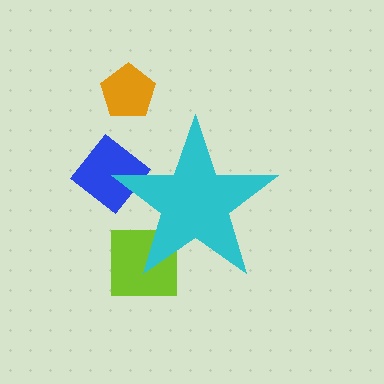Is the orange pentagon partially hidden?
No, the orange pentagon is fully visible.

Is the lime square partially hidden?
Yes, the lime square is partially hidden behind the cyan star.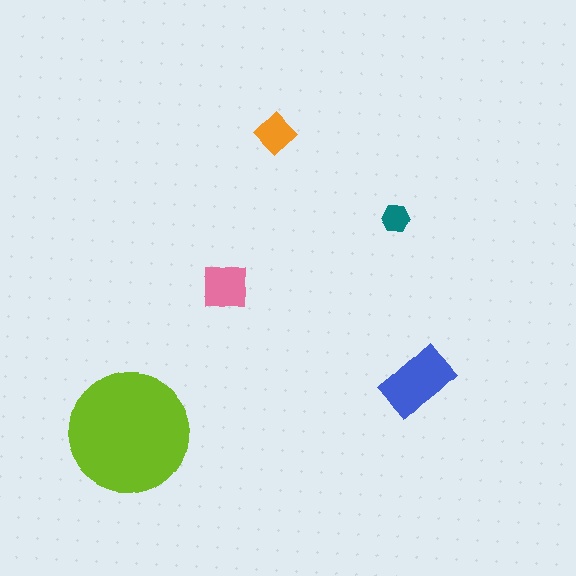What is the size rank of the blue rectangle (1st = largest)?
2nd.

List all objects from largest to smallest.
The lime circle, the blue rectangle, the pink square, the orange diamond, the teal hexagon.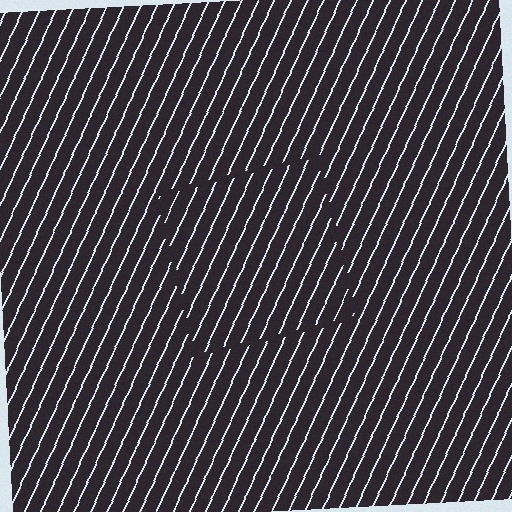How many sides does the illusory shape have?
4 sides — the line-ends trace a square.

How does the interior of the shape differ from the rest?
The interior of the shape contains the same grating, shifted by half a period — the contour is defined by the phase discontinuity where line-ends from the inner and outer gratings abut.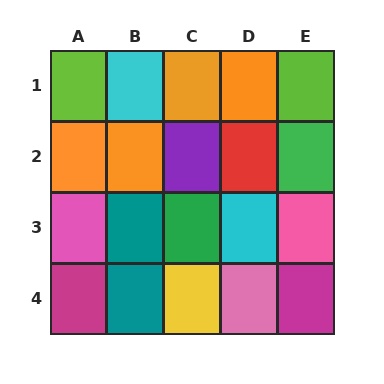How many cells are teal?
2 cells are teal.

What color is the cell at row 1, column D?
Orange.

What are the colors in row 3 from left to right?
Pink, teal, green, cyan, pink.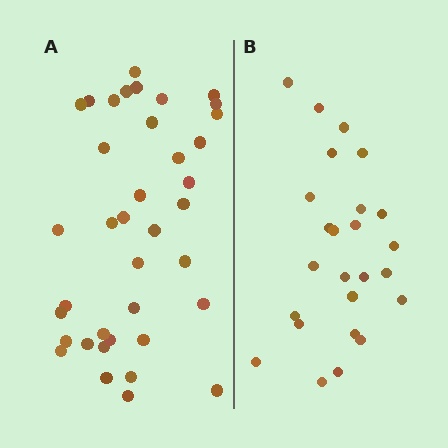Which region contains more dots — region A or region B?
Region A (the left region) has more dots.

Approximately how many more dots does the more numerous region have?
Region A has approximately 15 more dots than region B.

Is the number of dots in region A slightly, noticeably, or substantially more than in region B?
Region A has substantially more. The ratio is roughly 1.5 to 1.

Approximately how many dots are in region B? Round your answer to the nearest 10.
About 20 dots. (The exact count is 25, which rounds to 20.)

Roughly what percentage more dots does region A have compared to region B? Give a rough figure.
About 50% more.